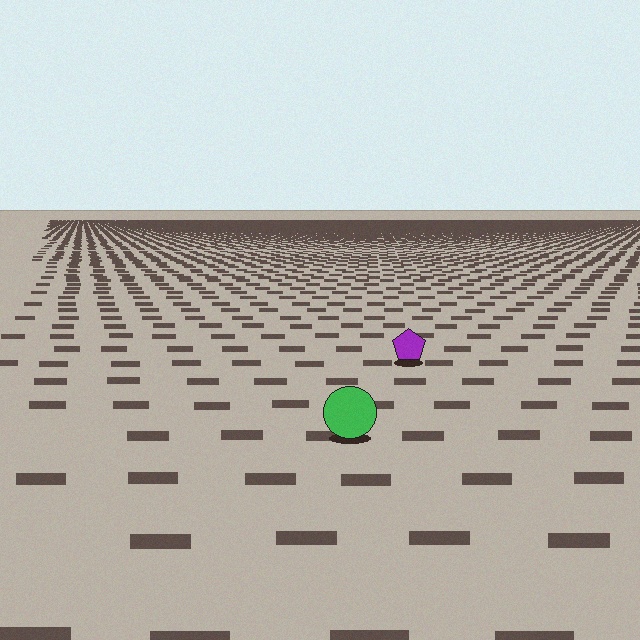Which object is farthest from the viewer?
The purple pentagon is farthest from the viewer. It appears smaller and the ground texture around it is denser.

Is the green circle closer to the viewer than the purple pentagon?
Yes. The green circle is closer — you can tell from the texture gradient: the ground texture is coarser near it.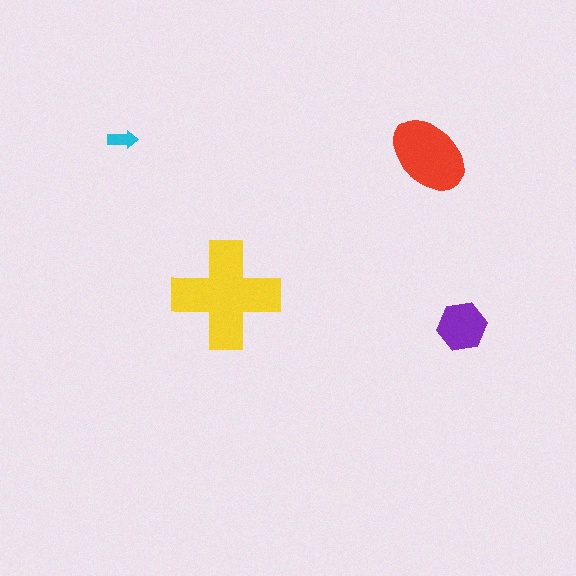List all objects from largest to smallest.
The yellow cross, the red ellipse, the purple hexagon, the cyan arrow.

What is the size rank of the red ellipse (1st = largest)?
2nd.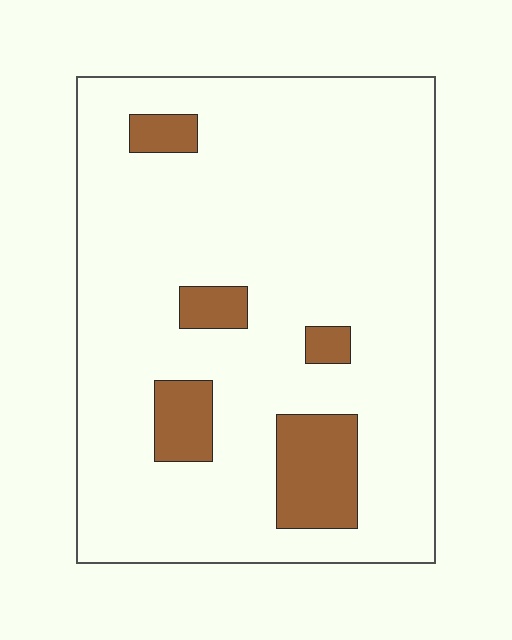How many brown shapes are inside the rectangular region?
5.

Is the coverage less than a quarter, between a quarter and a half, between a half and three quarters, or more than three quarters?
Less than a quarter.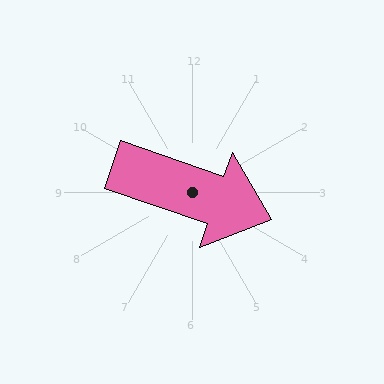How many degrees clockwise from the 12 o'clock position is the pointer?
Approximately 109 degrees.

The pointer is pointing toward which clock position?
Roughly 4 o'clock.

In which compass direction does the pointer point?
East.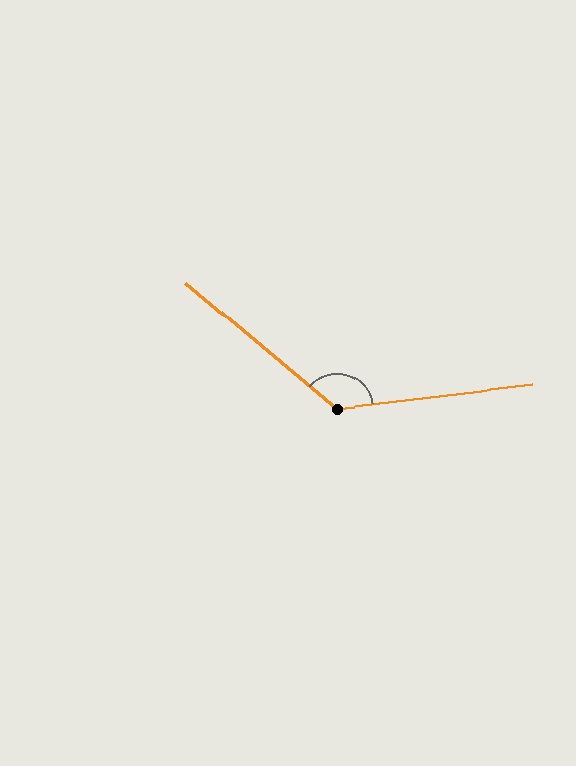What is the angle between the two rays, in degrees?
Approximately 133 degrees.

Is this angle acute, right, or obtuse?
It is obtuse.